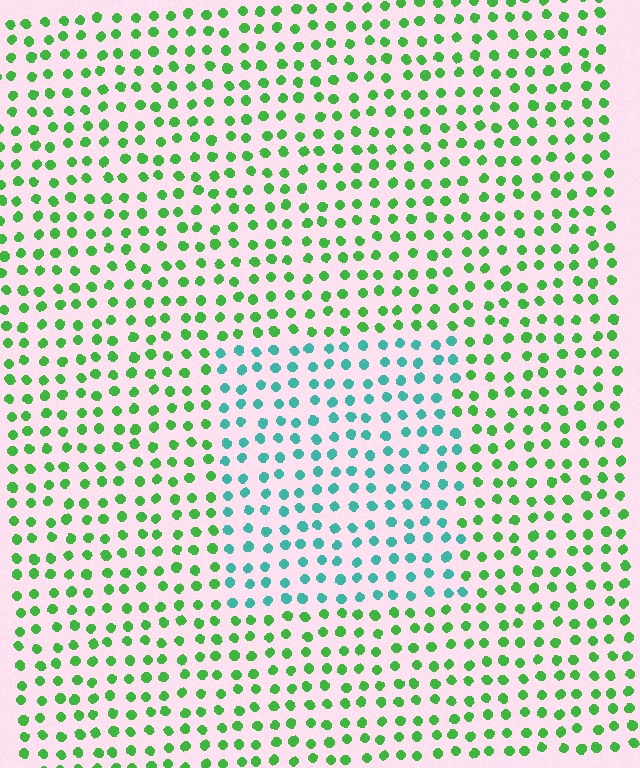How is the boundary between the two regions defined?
The boundary is defined purely by a slight shift in hue (about 51 degrees). Spacing, size, and orientation are identical on both sides.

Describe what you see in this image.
The image is filled with small green elements in a uniform arrangement. A rectangle-shaped region is visible where the elements are tinted to a slightly different hue, forming a subtle color boundary.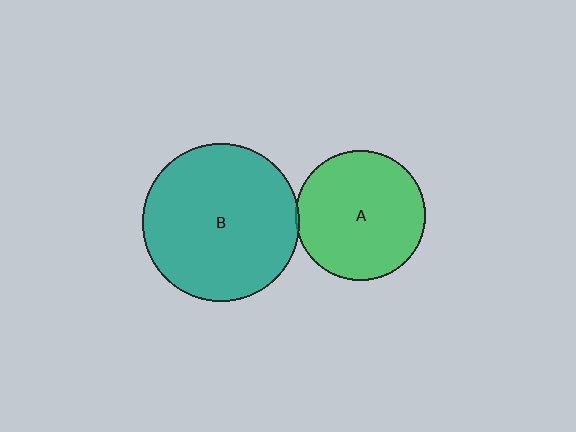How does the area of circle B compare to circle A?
Approximately 1.5 times.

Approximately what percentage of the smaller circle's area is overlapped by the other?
Approximately 5%.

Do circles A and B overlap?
Yes.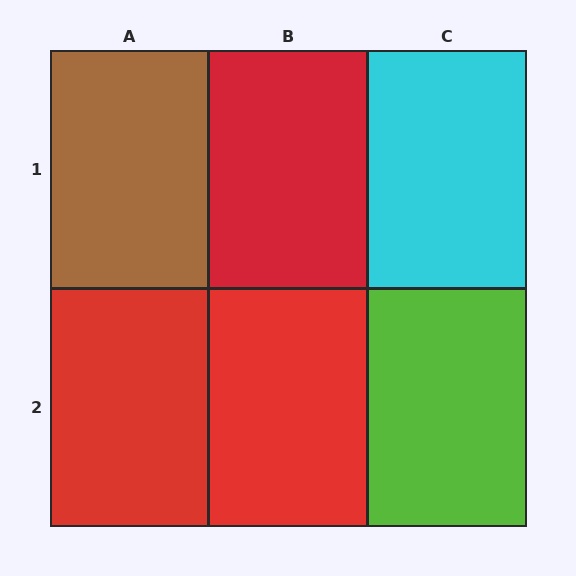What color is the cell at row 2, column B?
Red.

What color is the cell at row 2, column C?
Lime.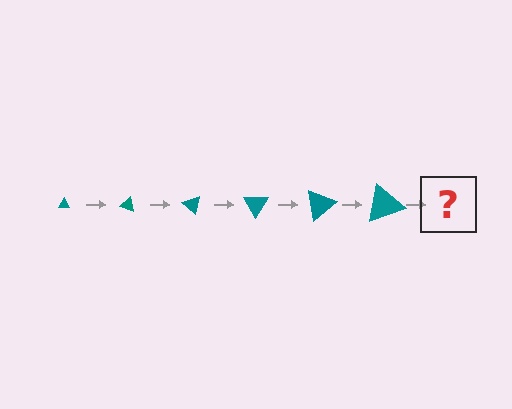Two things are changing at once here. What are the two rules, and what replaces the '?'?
The two rules are that the triangle grows larger each step and it rotates 20 degrees each step. The '?' should be a triangle, larger than the previous one and rotated 120 degrees from the start.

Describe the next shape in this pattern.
It should be a triangle, larger than the previous one and rotated 120 degrees from the start.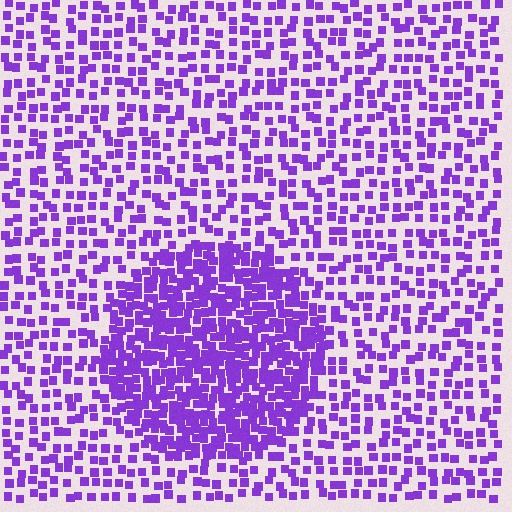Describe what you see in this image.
The image contains small purple elements arranged at two different densities. A circle-shaped region is visible where the elements are more densely packed than the surrounding area.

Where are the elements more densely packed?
The elements are more densely packed inside the circle boundary.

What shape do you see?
I see a circle.